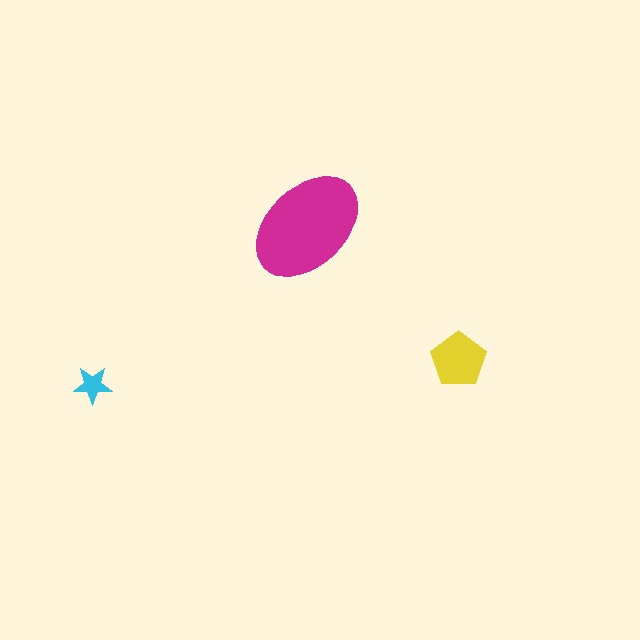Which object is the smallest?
The cyan star.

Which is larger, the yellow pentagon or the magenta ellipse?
The magenta ellipse.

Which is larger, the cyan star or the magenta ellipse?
The magenta ellipse.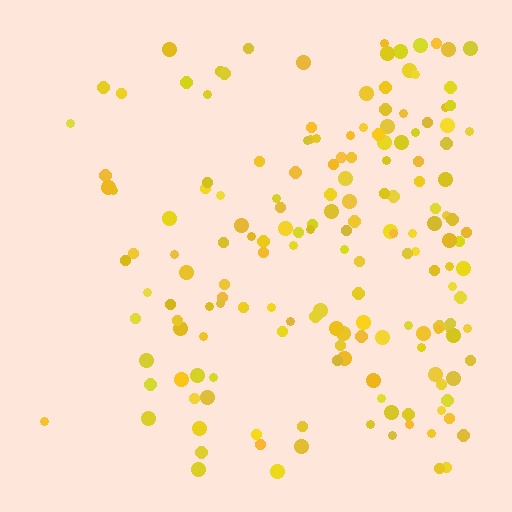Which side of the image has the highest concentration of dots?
The right.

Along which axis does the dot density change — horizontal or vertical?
Horizontal.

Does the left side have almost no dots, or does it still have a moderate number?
Still a moderate number, just noticeably fewer than the right.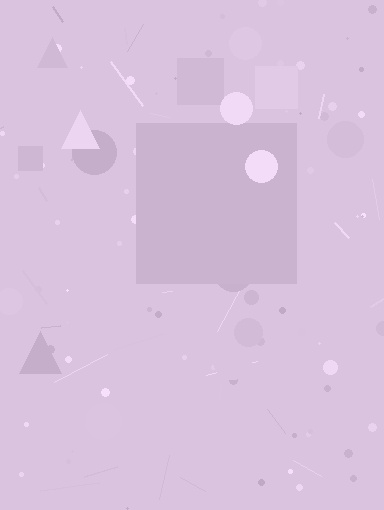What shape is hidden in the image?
A square is hidden in the image.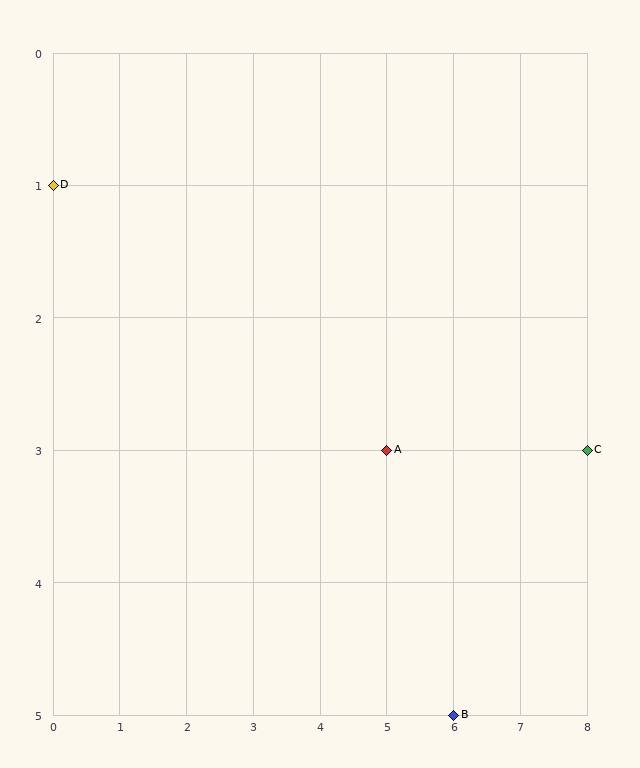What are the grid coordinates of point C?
Point C is at grid coordinates (8, 3).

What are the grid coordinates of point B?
Point B is at grid coordinates (6, 5).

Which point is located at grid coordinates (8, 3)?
Point C is at (8, 3).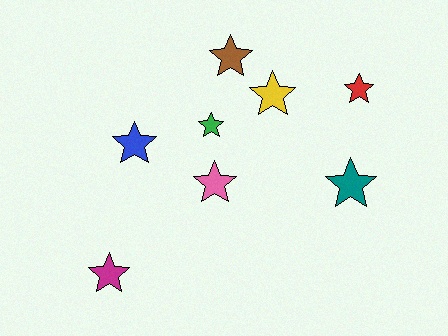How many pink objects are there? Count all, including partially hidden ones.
There is 1 pink object.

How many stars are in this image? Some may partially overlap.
There are 8 stars.